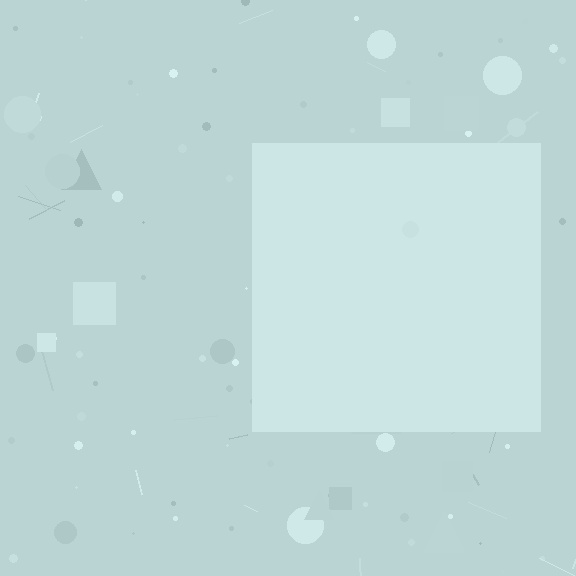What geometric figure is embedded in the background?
A square is embedded in the background.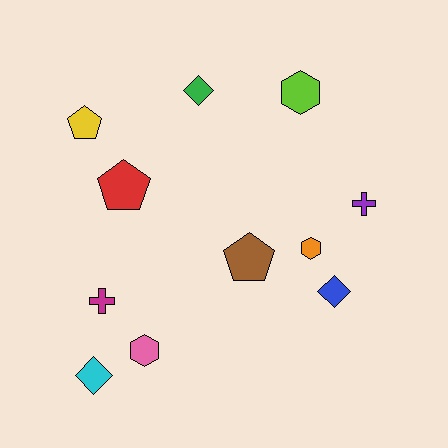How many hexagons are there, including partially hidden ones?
There are 3 hexagons.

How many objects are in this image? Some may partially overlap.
There are 11 objects.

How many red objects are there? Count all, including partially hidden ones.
There is 1 red object.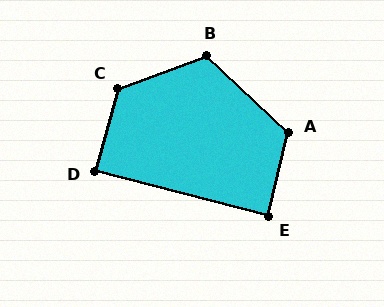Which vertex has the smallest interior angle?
E, at approximately 89 degrees.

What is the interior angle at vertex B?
Approximately 117 degrees (obtuse).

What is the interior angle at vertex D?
Approximately 90 degrees (approximately right).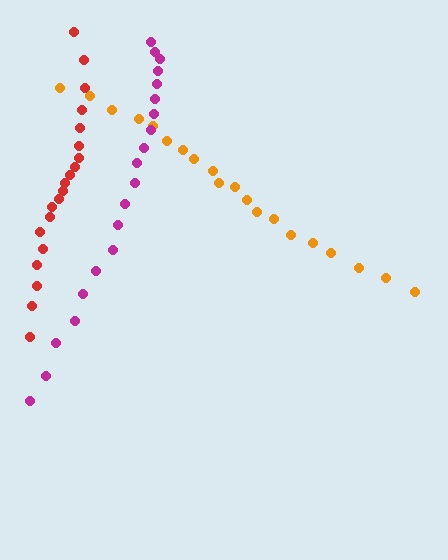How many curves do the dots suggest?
There are 3 distinct paths.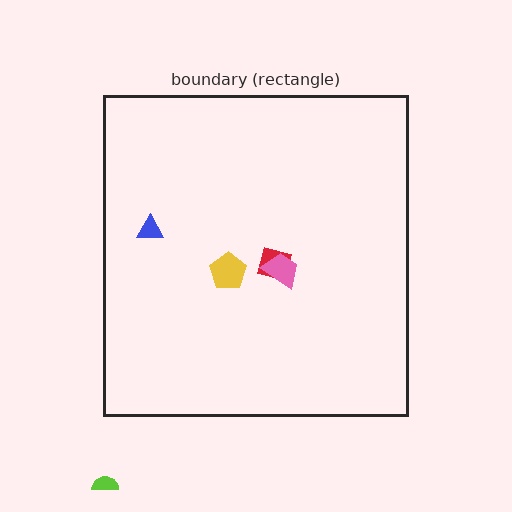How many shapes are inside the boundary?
4 inside, 1 outside.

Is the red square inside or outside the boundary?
Inside.